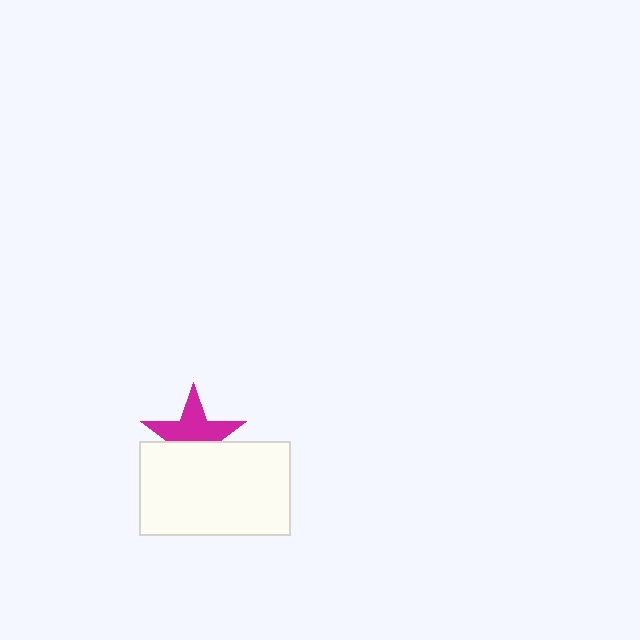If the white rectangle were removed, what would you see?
You would see the complete magenta star.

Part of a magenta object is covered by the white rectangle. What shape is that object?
It is a star.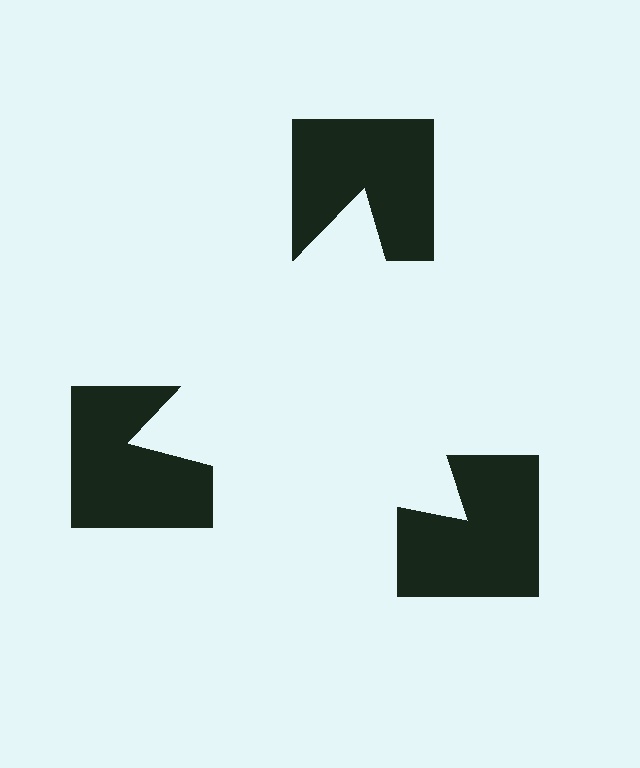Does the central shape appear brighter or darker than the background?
It typically appears slightly brighter than the background, even though no actual brightness change is drawn.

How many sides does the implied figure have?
3 sides.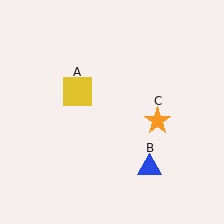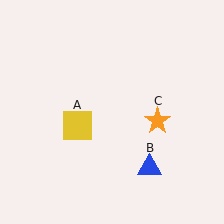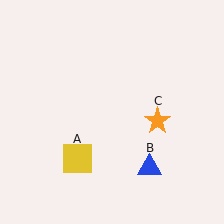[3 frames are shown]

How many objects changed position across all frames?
1 object changed position: yellow square (object A).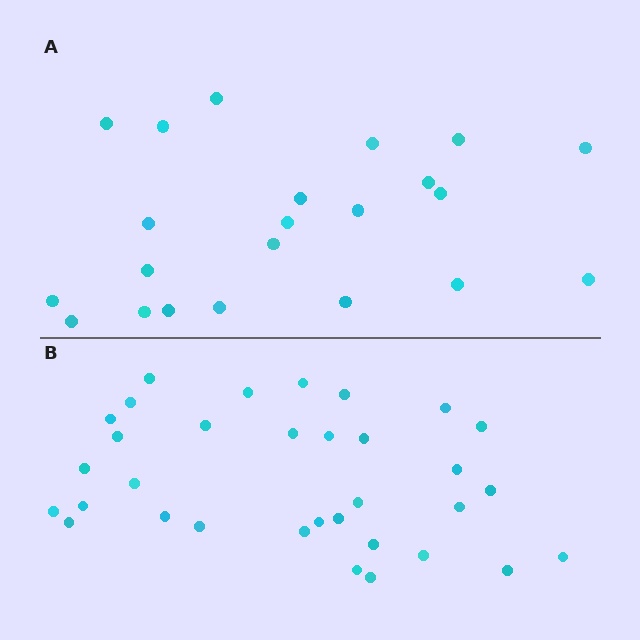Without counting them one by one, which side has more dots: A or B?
Region B (the bottom region) has more dots.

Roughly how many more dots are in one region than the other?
Region B has roughly 12 or so more dots than region A.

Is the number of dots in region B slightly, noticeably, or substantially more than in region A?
Region B has substantially more. The ratio is roughly 1.5 to 1.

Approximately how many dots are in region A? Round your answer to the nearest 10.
About 20 dots. (The exact count is 22, which rounds to 20.)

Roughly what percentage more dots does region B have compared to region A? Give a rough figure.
About 50% more.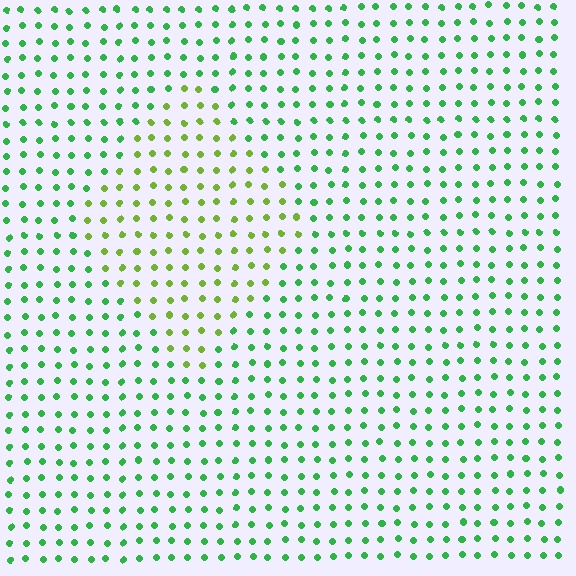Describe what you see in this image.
The image is filled with small green elements in a uniform arrangement. A diamond-shaped region is visible where the elements are tinted to a slightly different hue, forming a subtle color boundary.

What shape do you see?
I see a diamond.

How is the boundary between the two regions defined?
The boundary is defined purely by a slight shift in hue (about 40 degrees). Spacing, size, and orientation are identical on both sides.